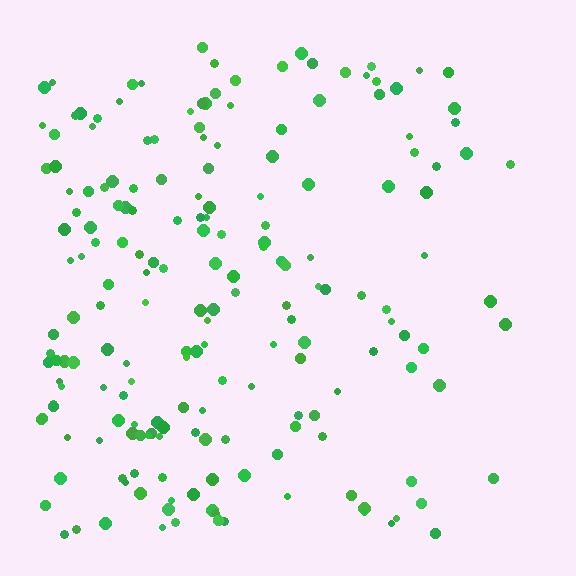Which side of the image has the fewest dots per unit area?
The right.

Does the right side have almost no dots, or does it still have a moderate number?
Still a moderate number, just noticeably fewer than the left.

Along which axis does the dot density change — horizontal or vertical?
Horizontal.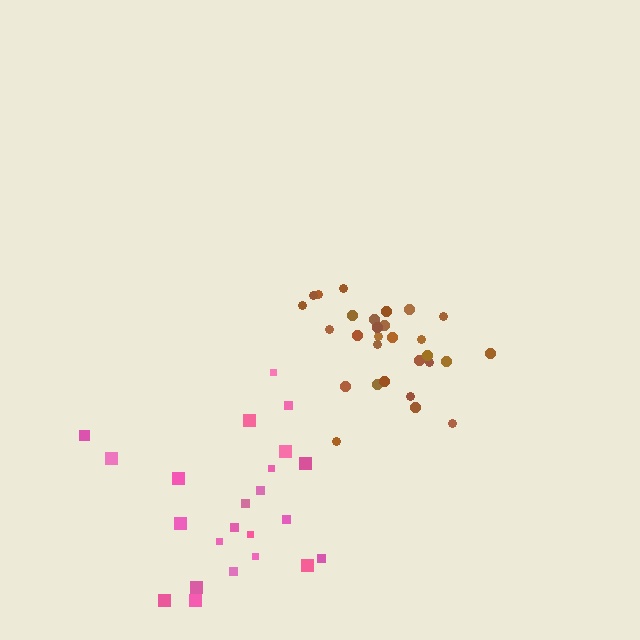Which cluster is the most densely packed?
Brown.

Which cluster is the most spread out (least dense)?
Pink.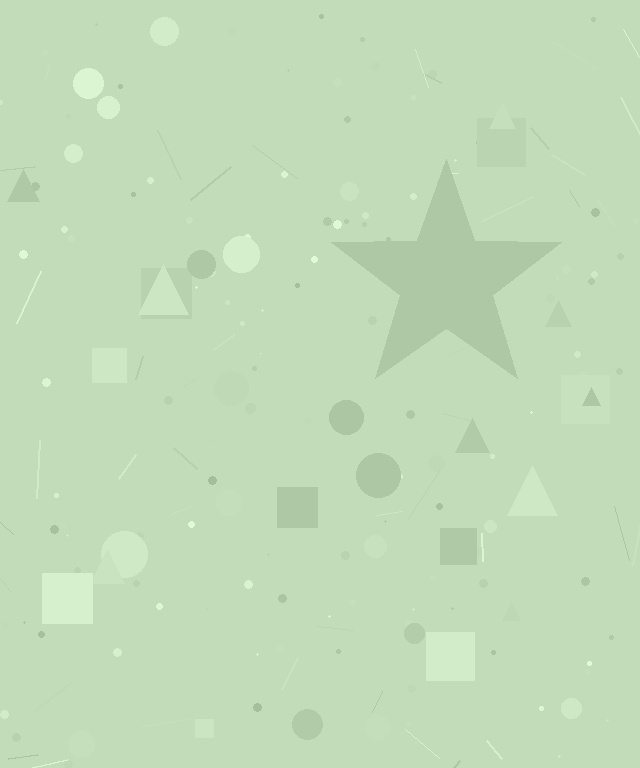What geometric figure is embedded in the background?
A star is embedded in the background.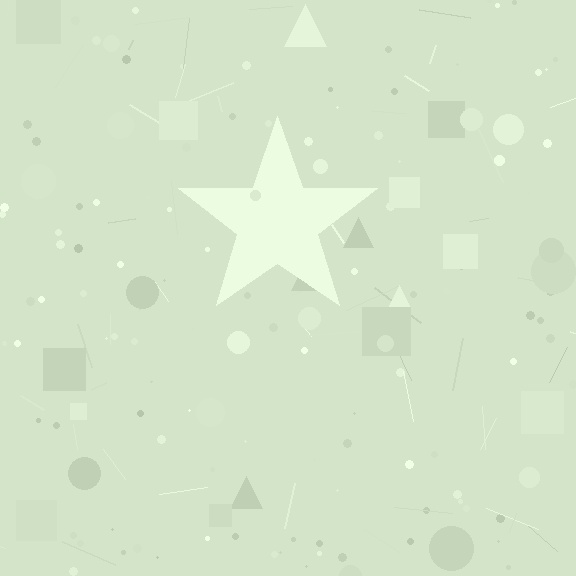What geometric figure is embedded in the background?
A star is embedded in the background.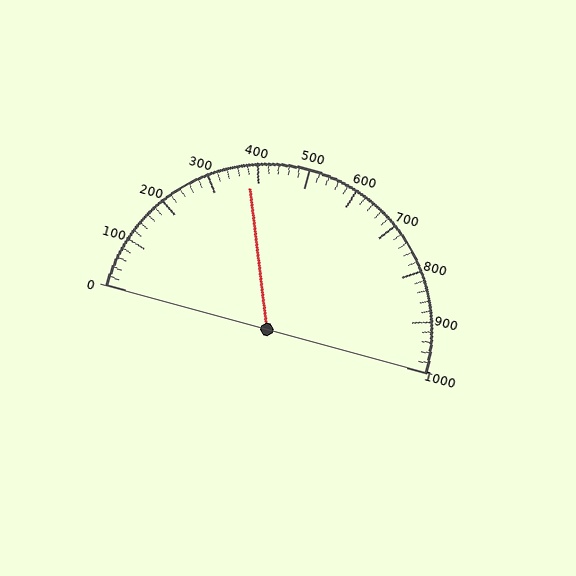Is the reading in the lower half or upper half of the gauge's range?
The reading is in the lower half of the range (0 to 1000).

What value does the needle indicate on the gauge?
The needle indicates approximately 380.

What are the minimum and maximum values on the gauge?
The gauge ranges from 0 to 1000.